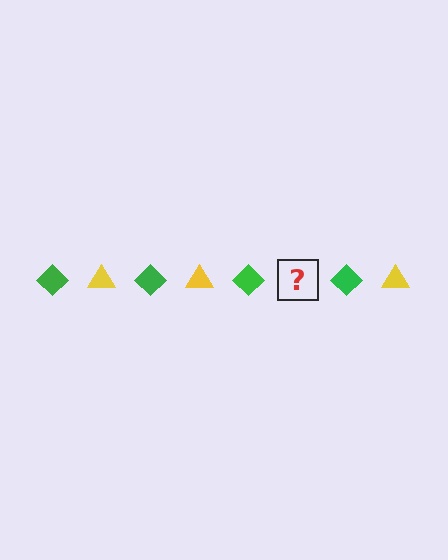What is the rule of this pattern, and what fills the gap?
The rule is that the pattern alternates between green diamond and yellow triangle. The gap should be filled with a yellow triangle.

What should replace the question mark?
The question mark should be replaced with a yellow triangle.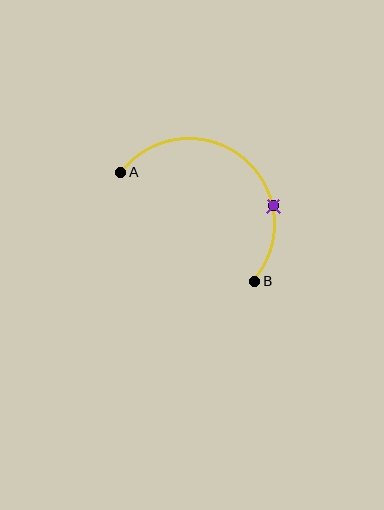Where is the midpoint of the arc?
The arc midpoint is the point on the curve farthest from the straight line joining A and B. It sits above and to the right of that line.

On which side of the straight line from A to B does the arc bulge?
The arc bulges above and to the right of the straight line connecting A and B.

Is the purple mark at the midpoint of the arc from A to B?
No. The purple mark lies on the arc but is closer to endpoint B. The arc midpoint would be at the point on the curve equidistant along the arc from both A and B.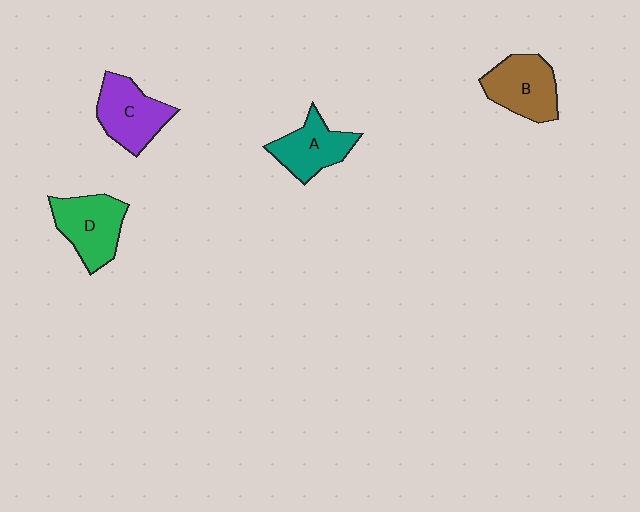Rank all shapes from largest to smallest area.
From largest to smallest: D (green), C (purple), B (brown), A (teal).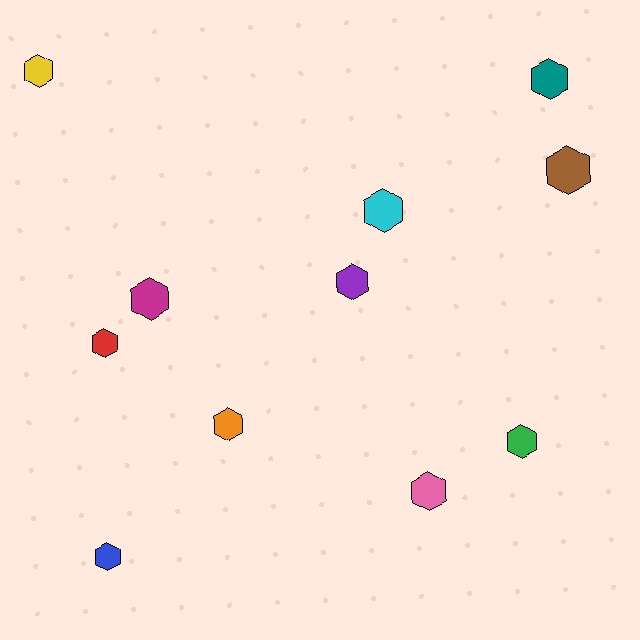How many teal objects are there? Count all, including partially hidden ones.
There is 1 teal object.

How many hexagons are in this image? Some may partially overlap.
There are 11 hexagons.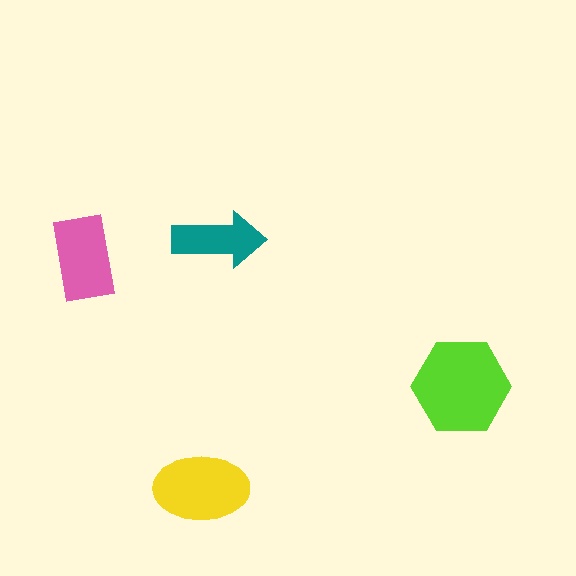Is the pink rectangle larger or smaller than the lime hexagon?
Smaller.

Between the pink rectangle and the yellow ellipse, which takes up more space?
The yellow ellipse.